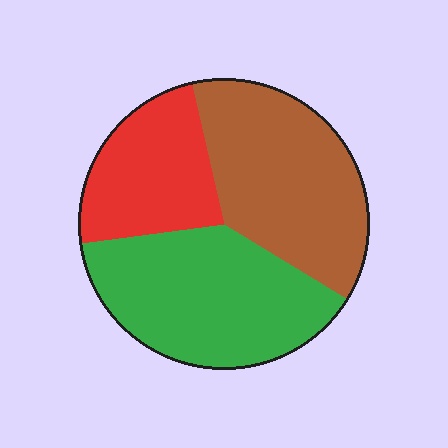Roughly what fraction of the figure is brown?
Brown covers 37% of the figure.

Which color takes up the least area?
Red, at roughly 25%.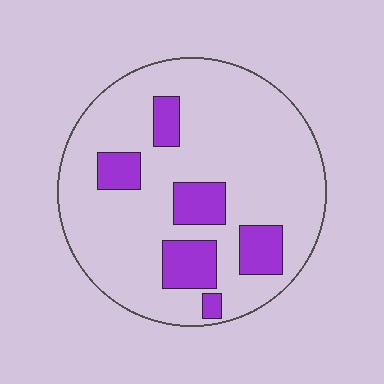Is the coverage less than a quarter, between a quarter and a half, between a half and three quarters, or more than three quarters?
Less than a quarter.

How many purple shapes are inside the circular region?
6.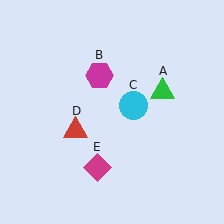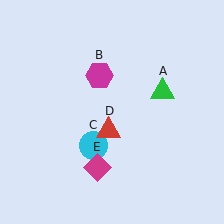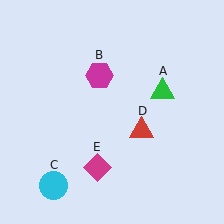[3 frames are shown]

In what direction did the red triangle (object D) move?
The red triangle (object D) moved right.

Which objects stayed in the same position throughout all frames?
Green triangle (object A) and magenta hexagon (object B) and magenta diamond (object E) remained stationary.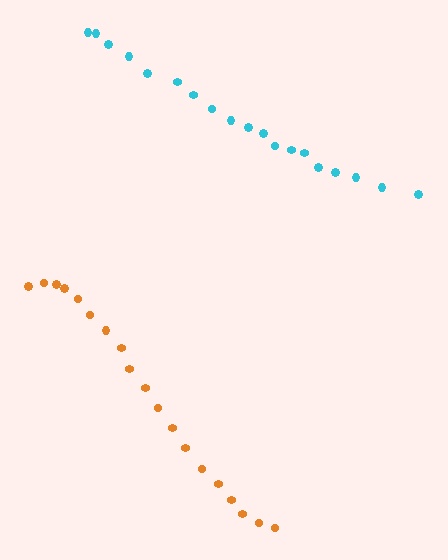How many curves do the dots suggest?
There are 2 distinct paths.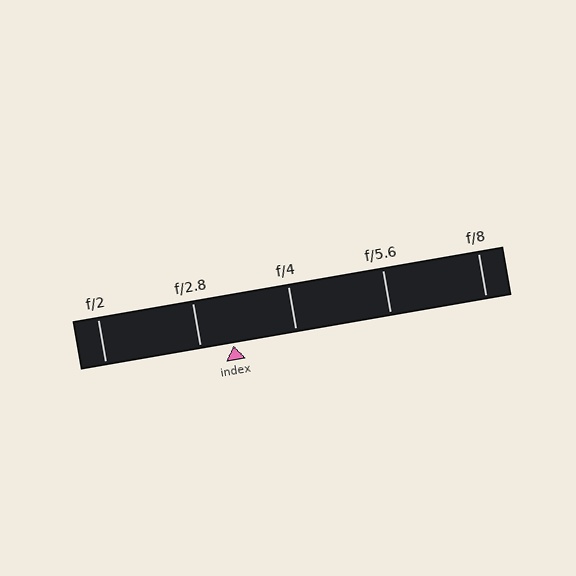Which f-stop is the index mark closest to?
The index mark is closest to f/2.8.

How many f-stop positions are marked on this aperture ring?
There are 5 f-stop positions marked.